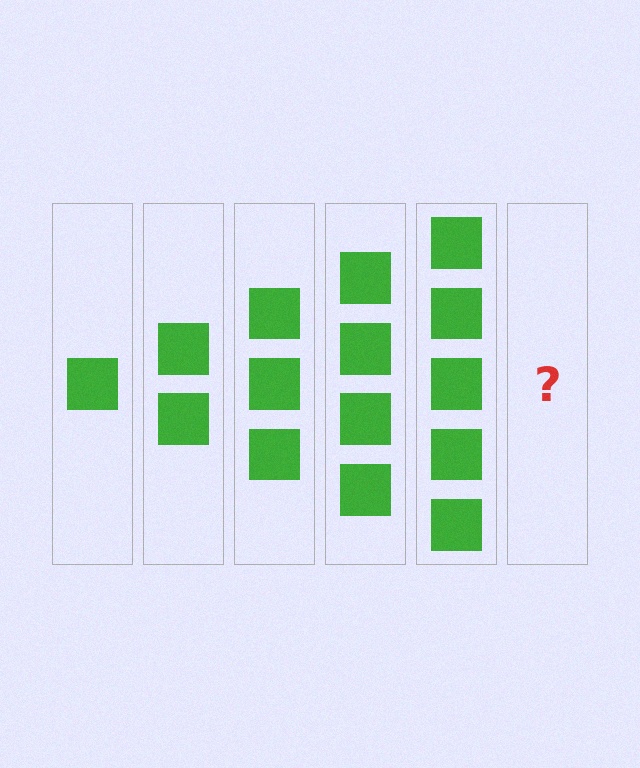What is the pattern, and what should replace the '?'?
The pattern is that each step adds one more square. The '?' should be 6 squares.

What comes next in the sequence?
The next element should be 6 squares.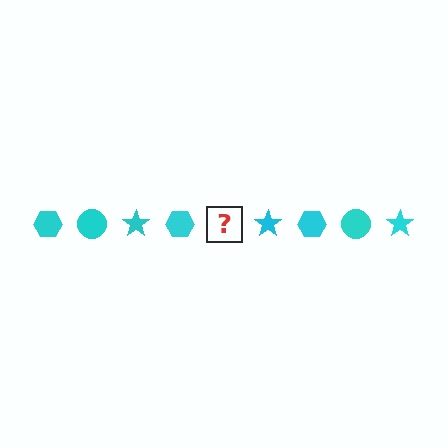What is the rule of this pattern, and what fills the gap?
The rule is that the pattern cycles through hexagon, circle, star shapes in cyan. The gap should be filled with a cyan circle.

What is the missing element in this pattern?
The missing element is a cyan circle.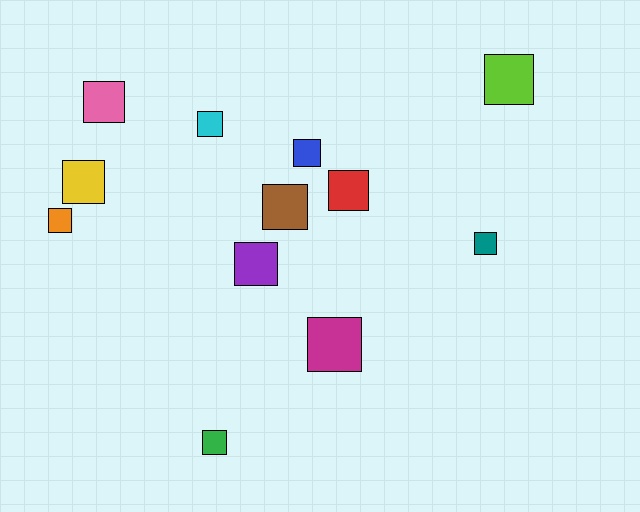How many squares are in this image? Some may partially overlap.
There are 12 squares.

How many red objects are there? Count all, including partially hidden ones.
There is 1 red object.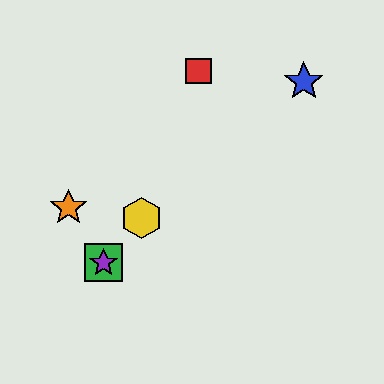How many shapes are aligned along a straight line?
3 shapes (the green square, the yellow hexagon, the purple star) are aligned along a straight line.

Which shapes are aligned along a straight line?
The green square, the yellow hexagon, the purple star are aligned along a straight line.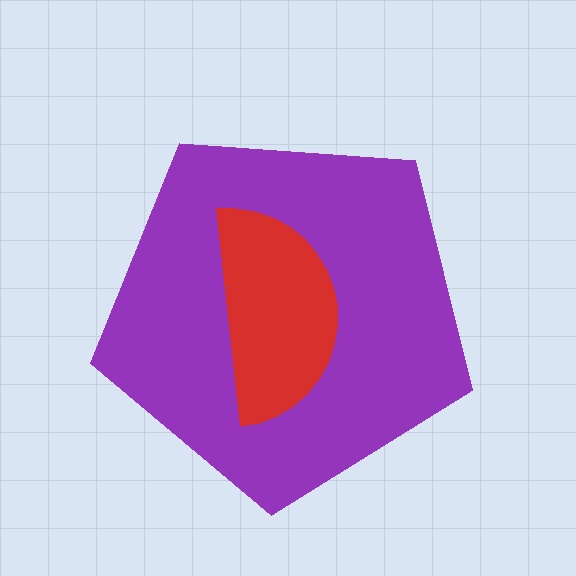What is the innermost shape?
The red semicircle.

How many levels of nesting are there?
2.